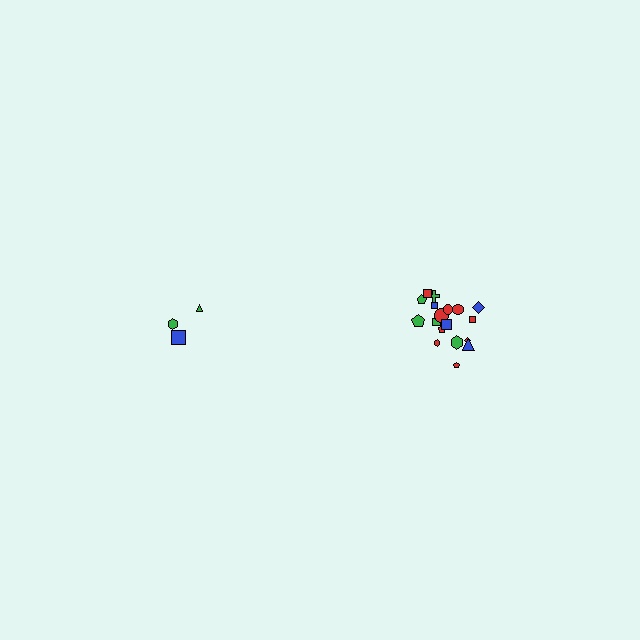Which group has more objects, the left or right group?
The right group.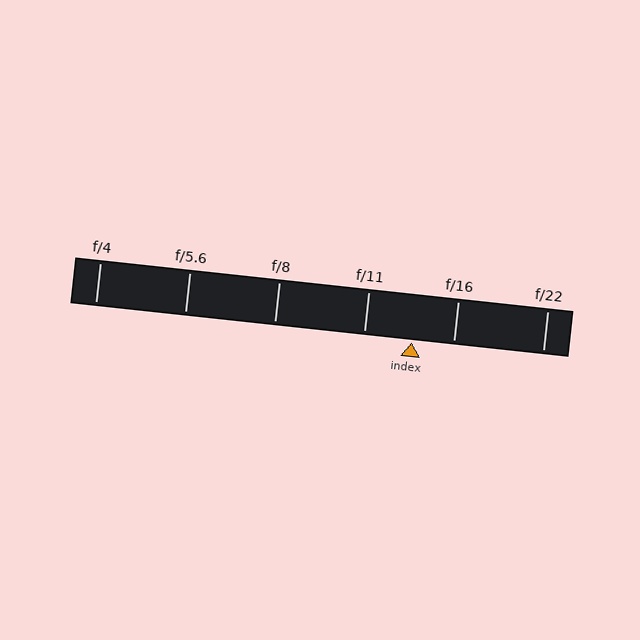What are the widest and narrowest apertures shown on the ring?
The widest aperture shown is f/4 and the narrowest is f/22.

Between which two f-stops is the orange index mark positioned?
The index mark is between f/11 and f/16.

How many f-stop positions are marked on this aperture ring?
There are 6 f-stop positions marked.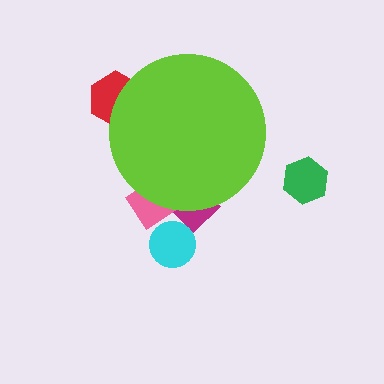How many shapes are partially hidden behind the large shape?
3 shapes are partially hidden.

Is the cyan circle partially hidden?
No, the cyan circle is fully visible.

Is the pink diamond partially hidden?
Yes, the pink diamond is partially hidden behind the lime circle.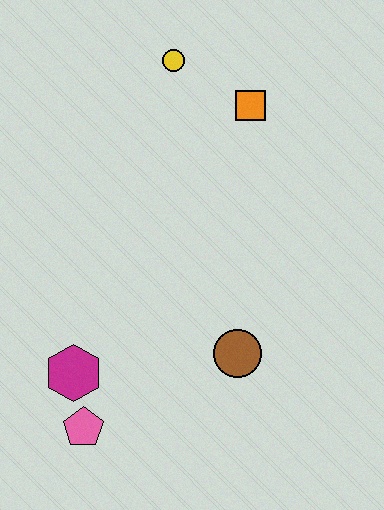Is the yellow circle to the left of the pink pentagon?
No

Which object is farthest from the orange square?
The pink pentagon is farthest from the orange square.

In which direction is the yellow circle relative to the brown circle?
The yellow circle is above the brown circle.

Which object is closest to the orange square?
The yellow circle is closest to the orange square.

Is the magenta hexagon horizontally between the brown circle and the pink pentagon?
No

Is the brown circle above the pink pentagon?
Yes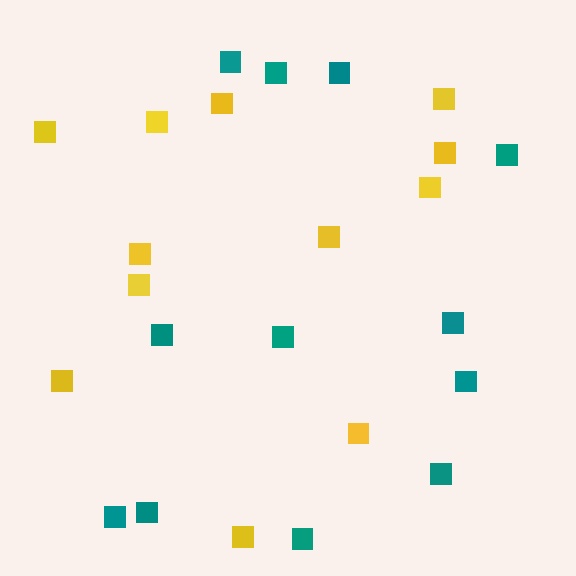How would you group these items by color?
There are 2 groups: one group of yellow squares (12) and one group of teal squares (12).